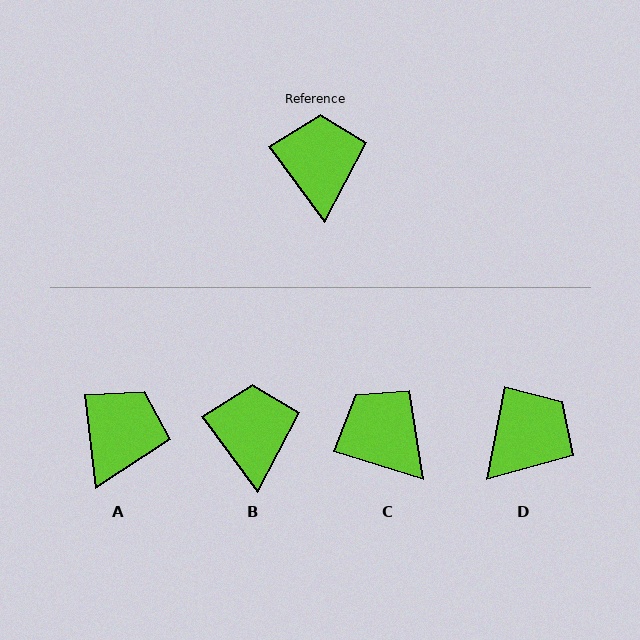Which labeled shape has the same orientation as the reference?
B.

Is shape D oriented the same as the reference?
No, it is off by about 47 degrees.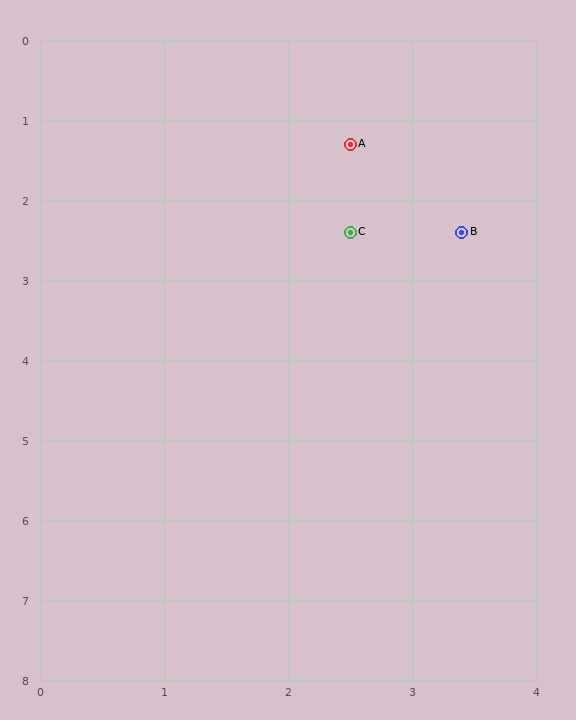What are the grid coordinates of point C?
Point C is at approximately (2.5, 2.4).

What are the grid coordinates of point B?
Point B is at approximately (3.4, 2.4).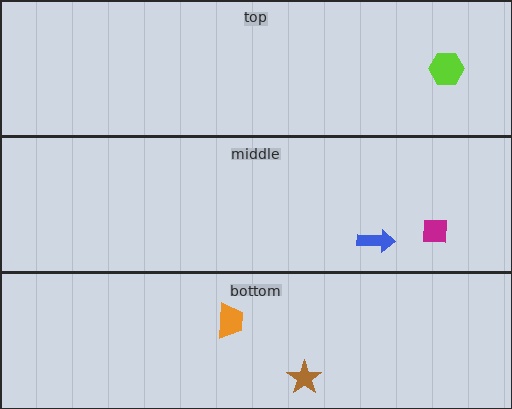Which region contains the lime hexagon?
The top region.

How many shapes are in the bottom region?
2.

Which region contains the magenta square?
The middle region.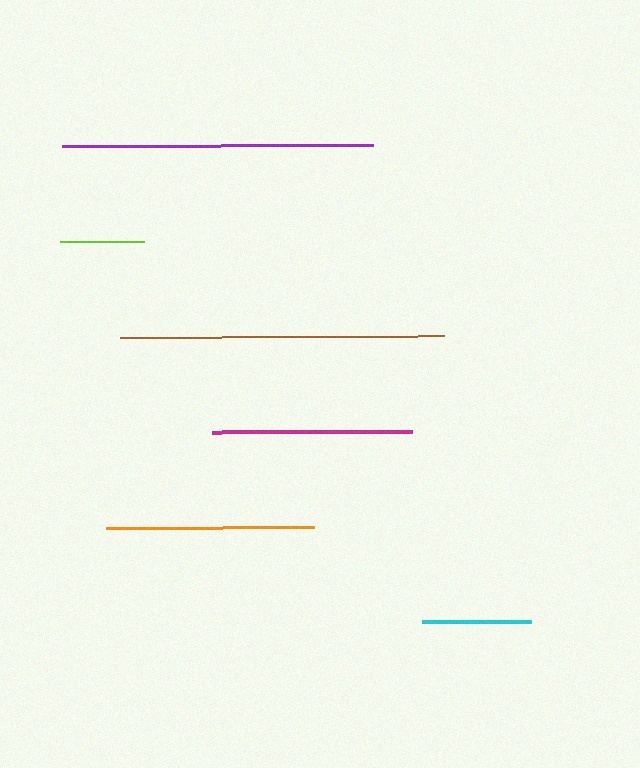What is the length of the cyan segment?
The cyan segment is approximately 108 pixels long.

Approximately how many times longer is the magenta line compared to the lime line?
The magenta line is approximately 2.4 times the length of the lime line.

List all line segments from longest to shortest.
From longest to shortest: brown, purple, orange, magenta, cyan, lime.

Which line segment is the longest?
The brown line is the longest at approximately 324 pixels.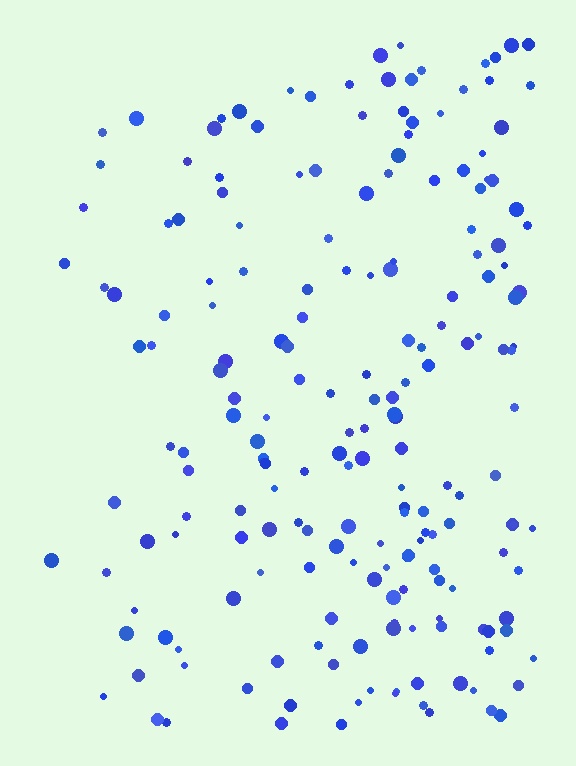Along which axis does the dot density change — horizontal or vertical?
Horizontal.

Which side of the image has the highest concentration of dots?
The right.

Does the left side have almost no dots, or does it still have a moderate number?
Still a moderate number, just noticeably fewer than the right.